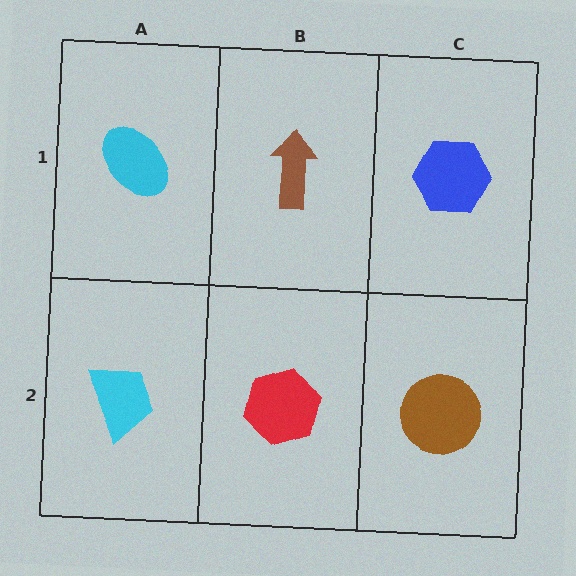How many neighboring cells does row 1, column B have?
3.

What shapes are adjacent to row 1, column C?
A brown circle (row 2, column C), a brown arrow (row 1, column B).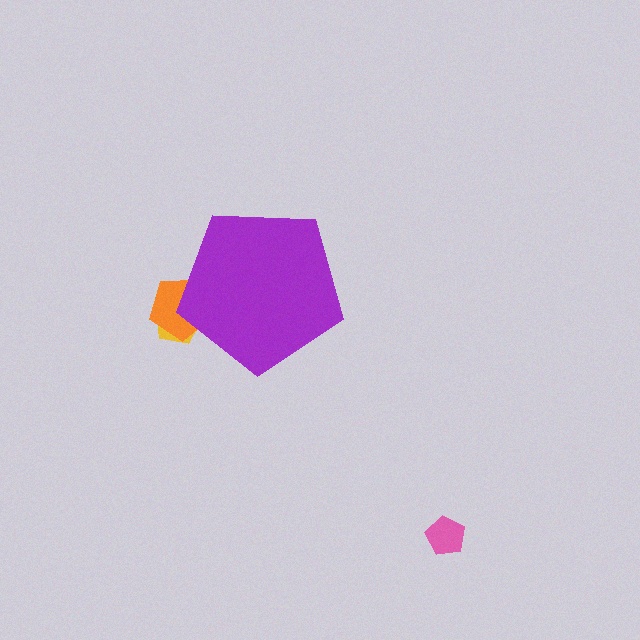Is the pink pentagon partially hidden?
No, the pink pentagon is fully visible.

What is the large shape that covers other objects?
A purple pentagon.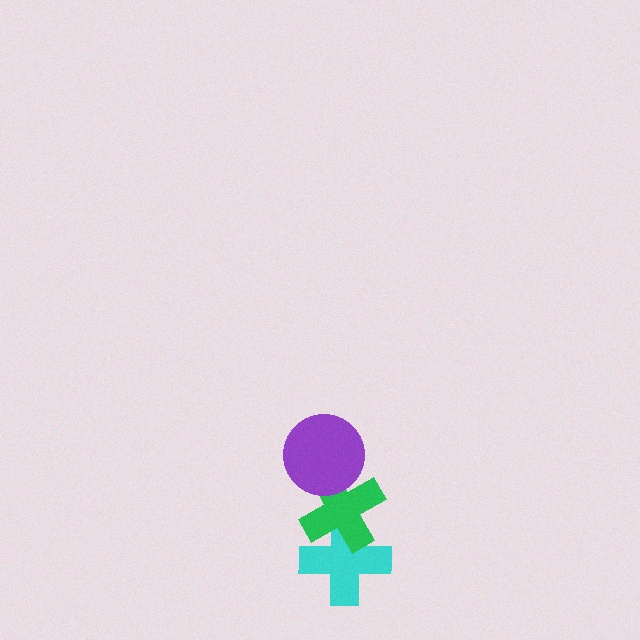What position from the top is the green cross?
The green cross is 2nd from the top.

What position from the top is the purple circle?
The purple circle is 1st from the top.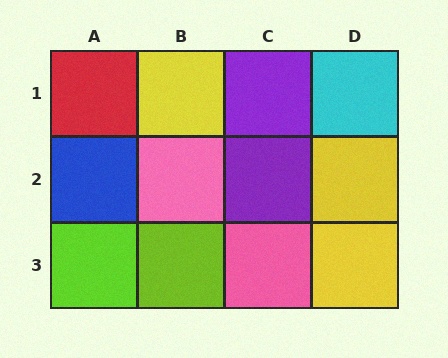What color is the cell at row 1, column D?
Cyan.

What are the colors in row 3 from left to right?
Lime, lime, pink, yellow.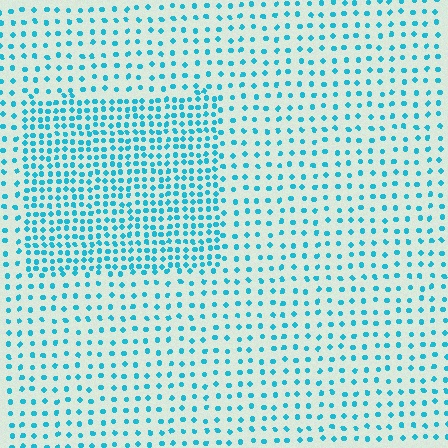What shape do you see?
I see a rectangle.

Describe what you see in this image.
The image contains small cyan elements arranged at two different densities. A rectangle-shaped region is visible where the elements are more densely packed than the surrounding area.